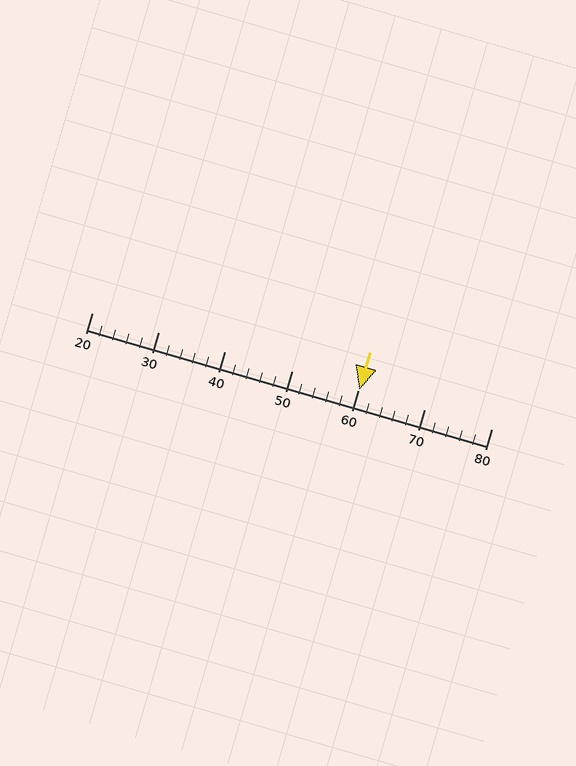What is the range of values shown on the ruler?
The ruler shows values from 20 to 80.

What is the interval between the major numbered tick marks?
The major tick marks are spaced 10 units apart.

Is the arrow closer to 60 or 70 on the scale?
The arrow is closer to 60.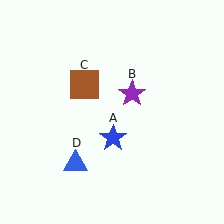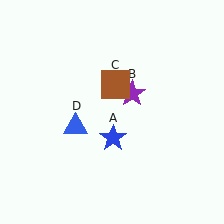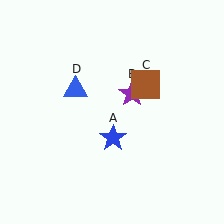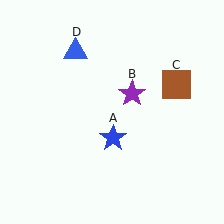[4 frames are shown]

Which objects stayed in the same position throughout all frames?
Blue star (object A) and purple star (object B) remained stationary.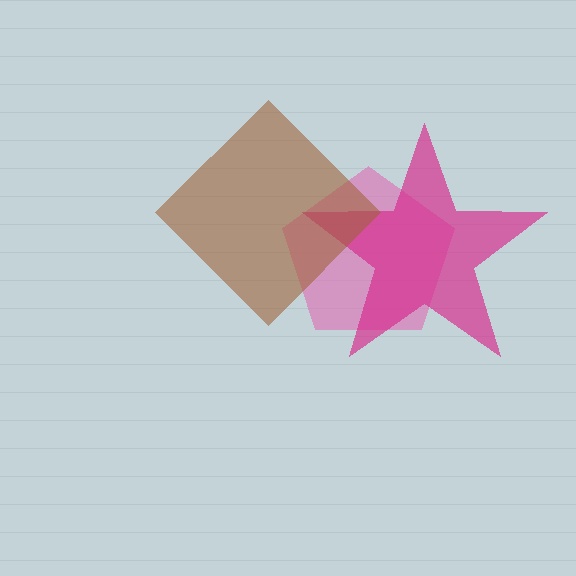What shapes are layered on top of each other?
The layered shapes are: a pink pentagon, a magenta star, a brown diamond.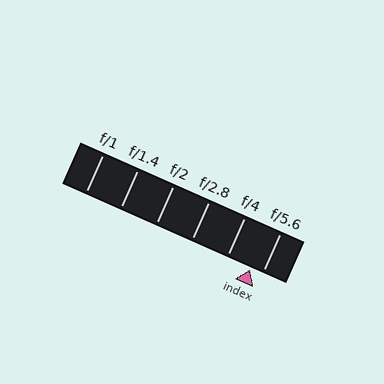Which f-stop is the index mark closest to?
The index mark is closest to f/5.6.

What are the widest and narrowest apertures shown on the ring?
The widest aperture shown is f/1 and the narrowest is f/5.6.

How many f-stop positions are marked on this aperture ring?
There are 6 f-stop positions marked.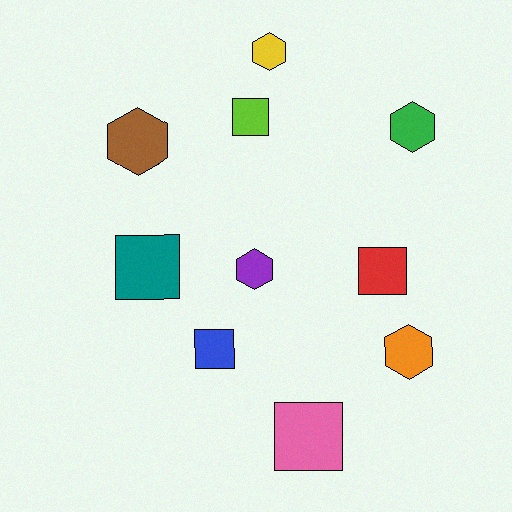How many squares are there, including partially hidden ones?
There are 5 squares.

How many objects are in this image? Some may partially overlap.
There are 10 objects.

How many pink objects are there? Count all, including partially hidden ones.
There is 1 pink object.